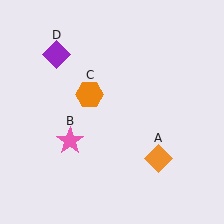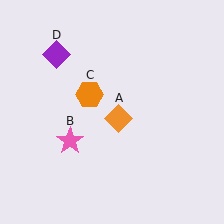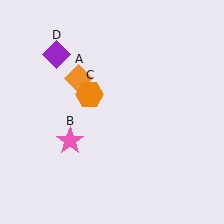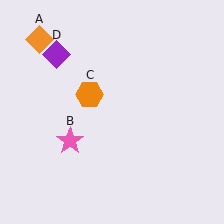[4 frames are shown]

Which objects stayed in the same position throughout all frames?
Pink star (object B) and orange hexagon (object C) and purple diamond (object D) remained stationary.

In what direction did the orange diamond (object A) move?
The orange diamond (object A) moved up and to the left.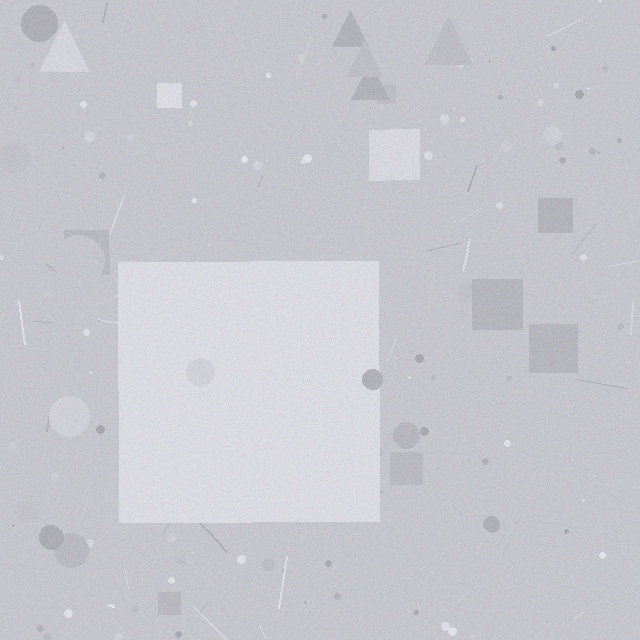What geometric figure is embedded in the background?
A square is embedded in the background.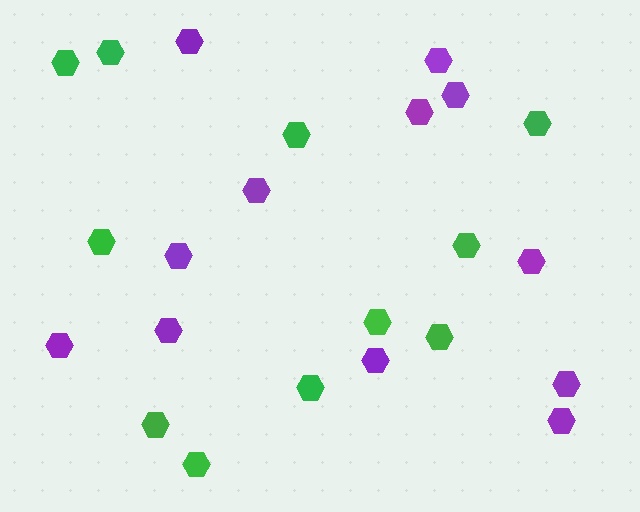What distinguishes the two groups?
There are 2 groups: one group of green hexagons (11) and one group of purple hexagons (12).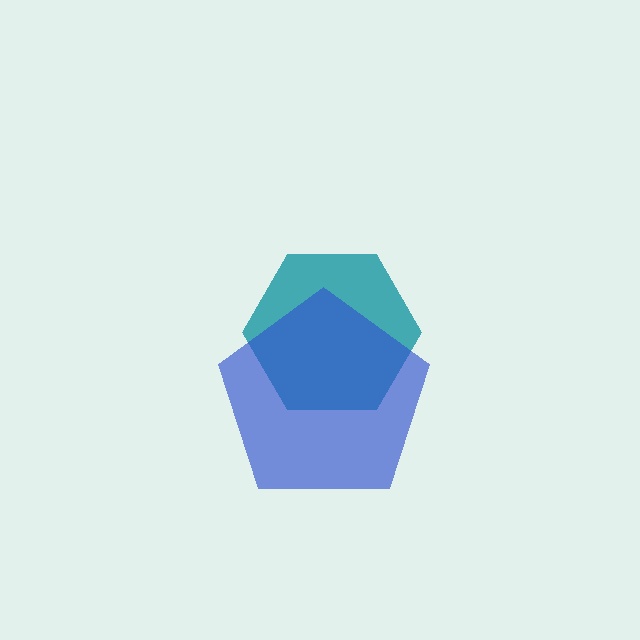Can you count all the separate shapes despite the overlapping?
Yes, there are 2 separate shapes.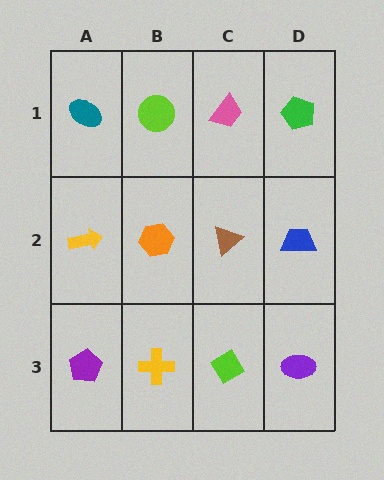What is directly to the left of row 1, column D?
A pink trapezoid.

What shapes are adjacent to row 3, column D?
A blue trapezoid (row 2, column D), a lime diamond (row 3, column C).